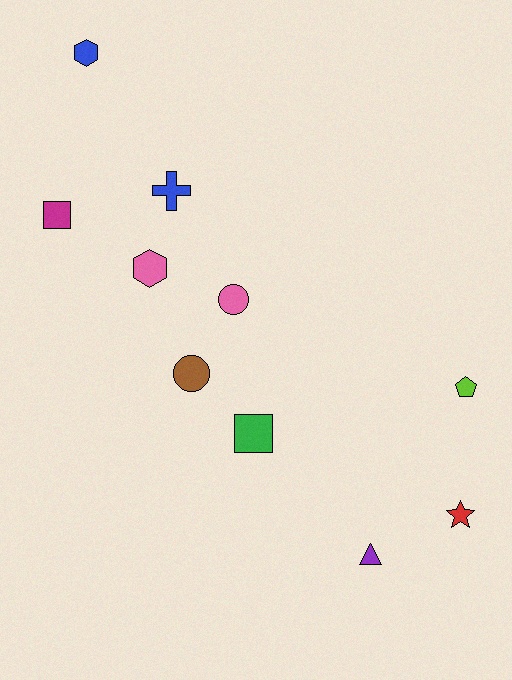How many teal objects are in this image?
There are no teal objects.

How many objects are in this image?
There are 10 objects.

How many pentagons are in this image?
There is 1 pentagon.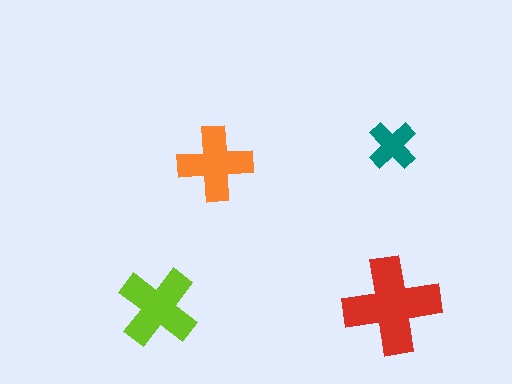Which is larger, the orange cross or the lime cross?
The lime one.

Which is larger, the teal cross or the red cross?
The red one.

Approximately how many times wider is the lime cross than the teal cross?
About 1.5 times wider.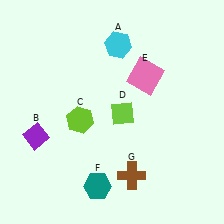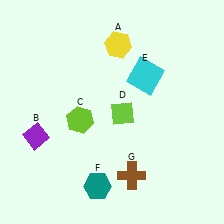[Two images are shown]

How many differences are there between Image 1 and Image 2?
There are 2 differences between the two images.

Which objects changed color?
A changed from cyan to yellow. E changed from pink to cyan.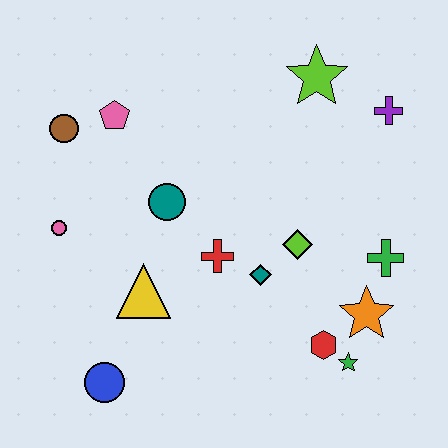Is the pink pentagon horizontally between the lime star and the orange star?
No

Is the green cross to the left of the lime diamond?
No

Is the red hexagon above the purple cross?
No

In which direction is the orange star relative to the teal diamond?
The orange star is to the right of the teal diamond.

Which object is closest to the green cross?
The orange star is closest to the green cross.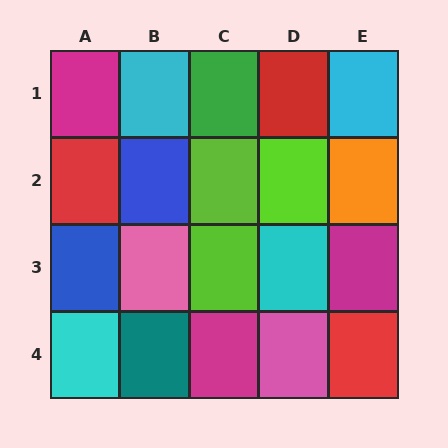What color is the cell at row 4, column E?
Red.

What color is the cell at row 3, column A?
Blue.